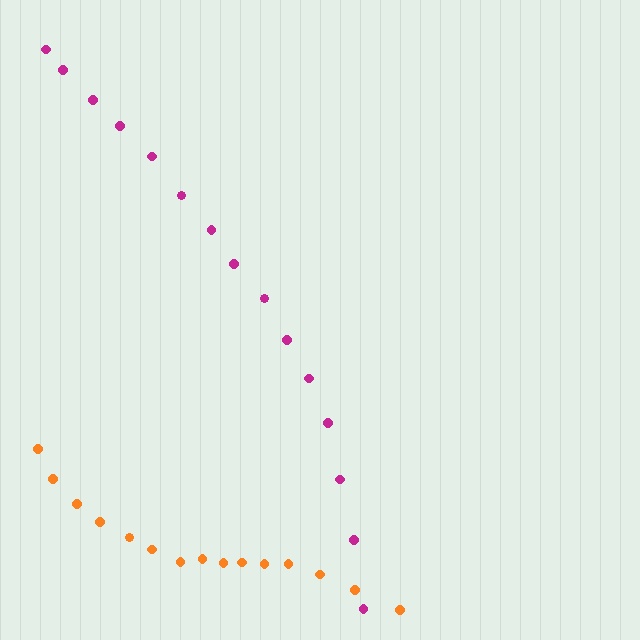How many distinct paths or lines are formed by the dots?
There are 2 distinct paths.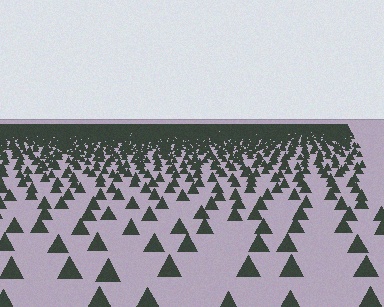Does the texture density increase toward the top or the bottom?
Density increases toward the top.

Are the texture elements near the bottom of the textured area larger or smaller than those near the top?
Larger. Near the bottom, elements are closer to the viewer and appear at a bigger on-screen size.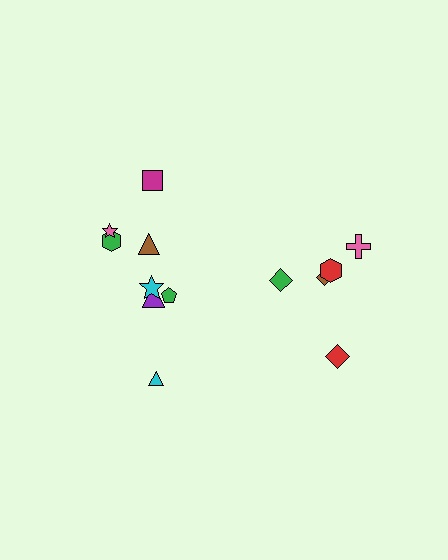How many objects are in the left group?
There are 8 objects.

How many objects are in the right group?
There are 5 objects.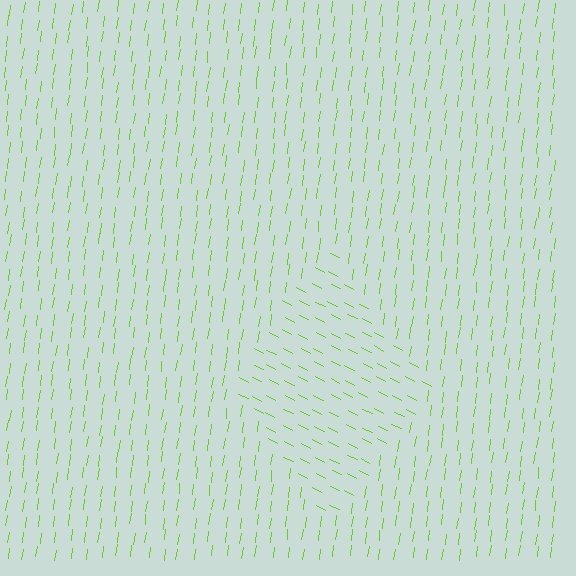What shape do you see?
I see a diamond.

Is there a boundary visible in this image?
Yes, there is a texture boundary formed by a change in line orientation.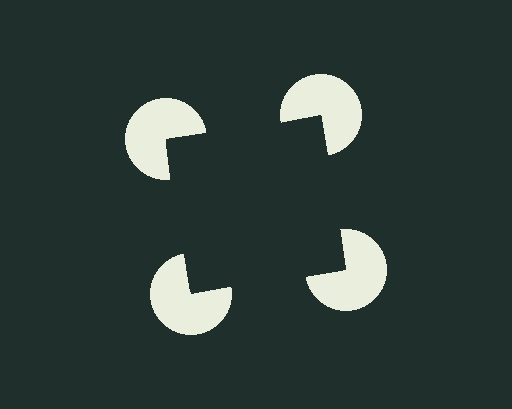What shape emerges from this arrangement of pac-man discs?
An illusory square — its edges are inferred from the aligned wedge cuts in the pac-man discs, not physically drawn.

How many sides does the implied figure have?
4 sides.